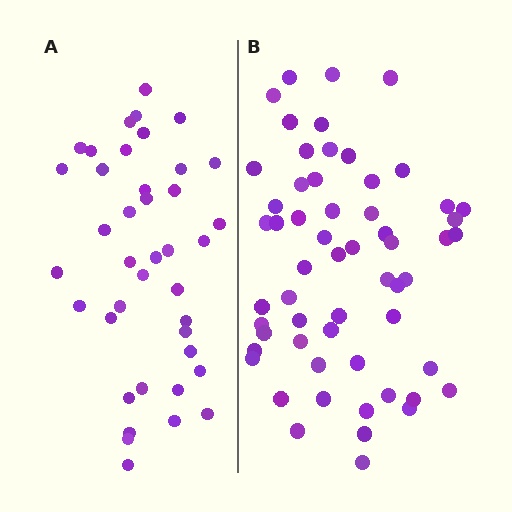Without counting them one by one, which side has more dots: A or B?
Region B (the right region) has more dots.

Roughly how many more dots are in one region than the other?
Region B has approximately 20 more dots than region A.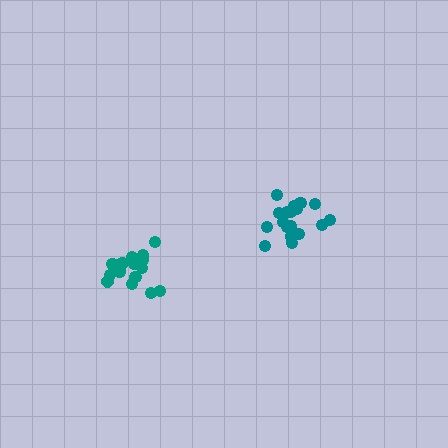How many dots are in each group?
Group 1: 16 dots, Group 2: 19 dots (35 total).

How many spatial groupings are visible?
There are 2 spatial groupings.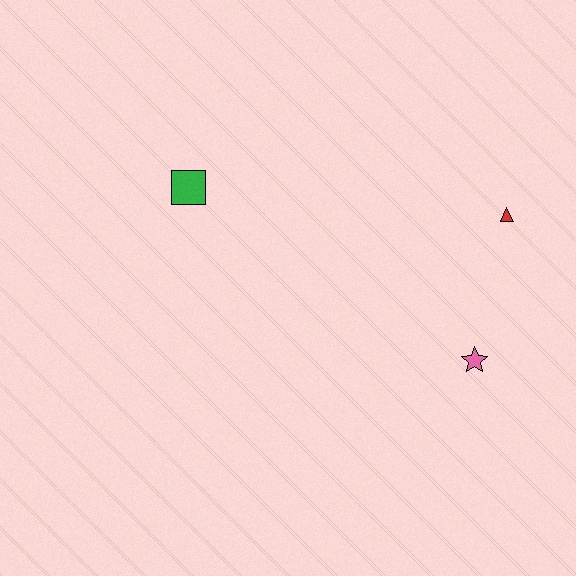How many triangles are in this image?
There is 1 triangle.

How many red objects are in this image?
There is 1 red object.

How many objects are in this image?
There are 3 objects.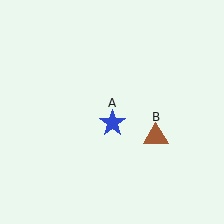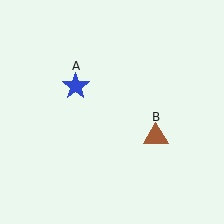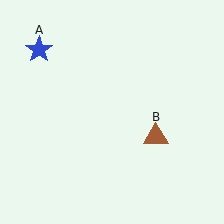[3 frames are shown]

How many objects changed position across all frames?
1 object changed position: blue star (object A).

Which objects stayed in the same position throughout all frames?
Brown triangle (object B) remained stationary.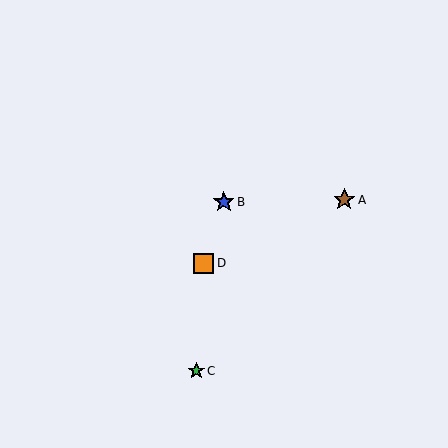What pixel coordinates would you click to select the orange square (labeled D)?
Click at (204, 263) to select the orange square D.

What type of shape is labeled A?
Shape A is a brown star.